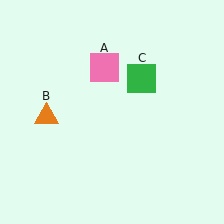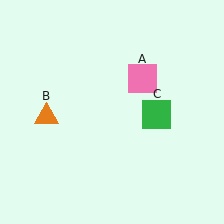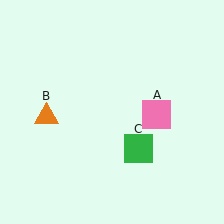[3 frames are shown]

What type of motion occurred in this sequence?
The pink square (object A), green square (object C) rotated clockwise around the center of the scene.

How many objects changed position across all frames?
2 objects changed position: pink square (object A), green square (object C).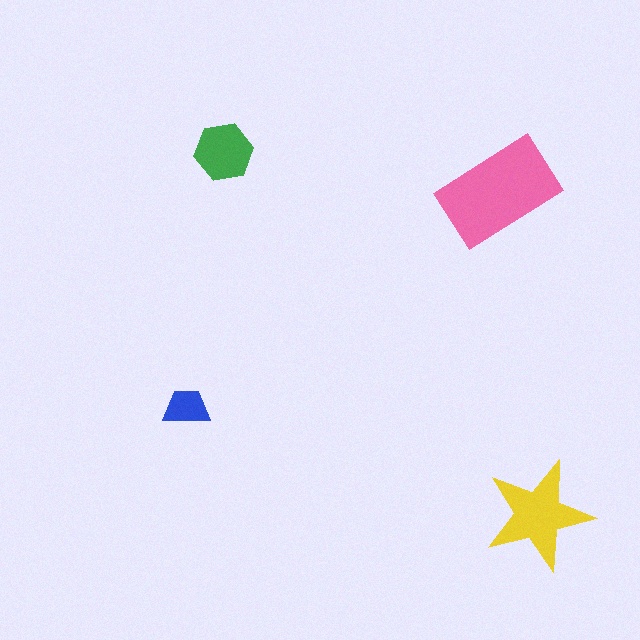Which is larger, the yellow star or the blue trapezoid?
The yellow star.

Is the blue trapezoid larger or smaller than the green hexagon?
Smaller.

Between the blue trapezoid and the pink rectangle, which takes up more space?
The pink rectangle.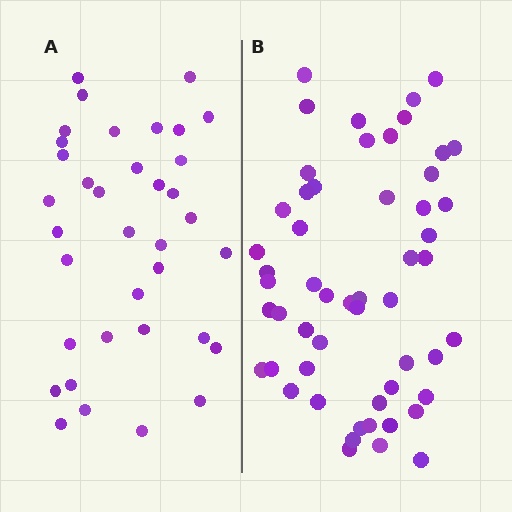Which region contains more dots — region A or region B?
Region B (the right region) has more dots.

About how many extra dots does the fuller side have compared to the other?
Region B has approximately 20 more dots than region A.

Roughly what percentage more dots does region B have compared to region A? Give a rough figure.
About 50% more.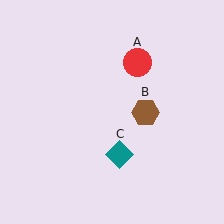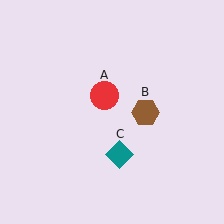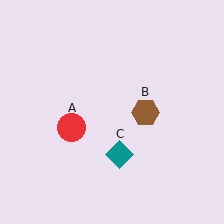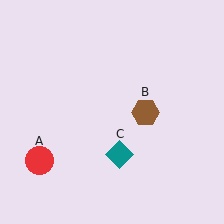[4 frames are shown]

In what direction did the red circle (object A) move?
The red circle (object A) moved down and to the left.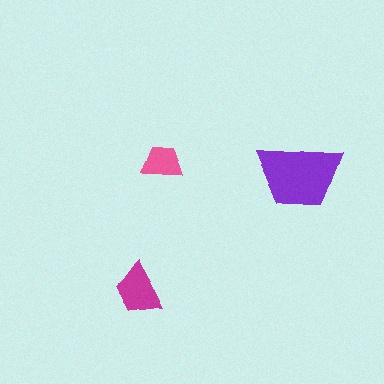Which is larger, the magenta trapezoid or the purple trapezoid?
The purple one.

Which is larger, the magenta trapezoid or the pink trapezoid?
The magenta one.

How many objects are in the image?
There are 3 objects in the image.